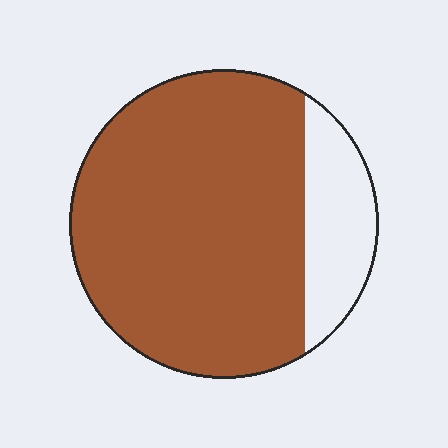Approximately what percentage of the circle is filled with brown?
Approximately 80%.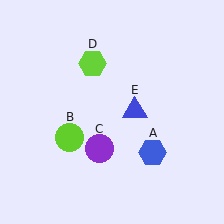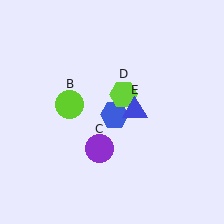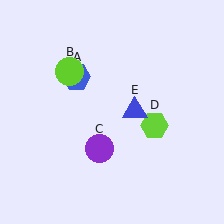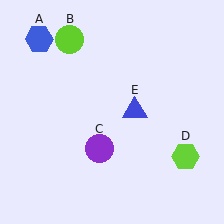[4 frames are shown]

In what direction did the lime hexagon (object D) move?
The lime hexagon (object D) moved down and to the right.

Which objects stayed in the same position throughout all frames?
Purple circle (object C) and blue triangle (object E) remained stationary.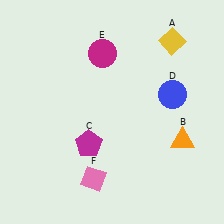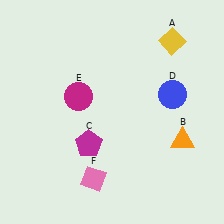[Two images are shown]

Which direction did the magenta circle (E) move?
The magenta circle (E) moved down.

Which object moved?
The magenta circle (E) moved down.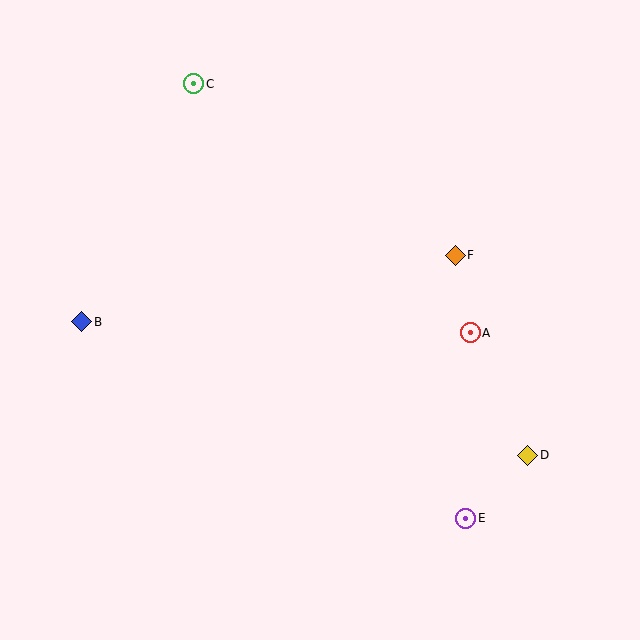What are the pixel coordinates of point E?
Point E is at (466, 518).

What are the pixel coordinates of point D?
Point D is at (528, 455).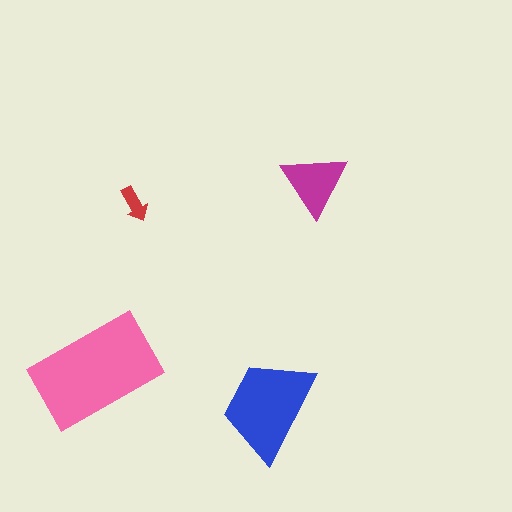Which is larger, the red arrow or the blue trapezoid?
The blue trapezoid.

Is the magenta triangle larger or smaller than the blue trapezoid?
Smaller.